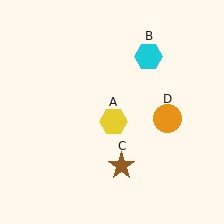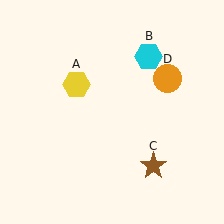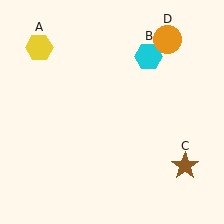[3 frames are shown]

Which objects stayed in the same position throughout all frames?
Cyan hexagon (object B) remained stationary.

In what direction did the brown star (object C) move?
The brown star (object C) moved right.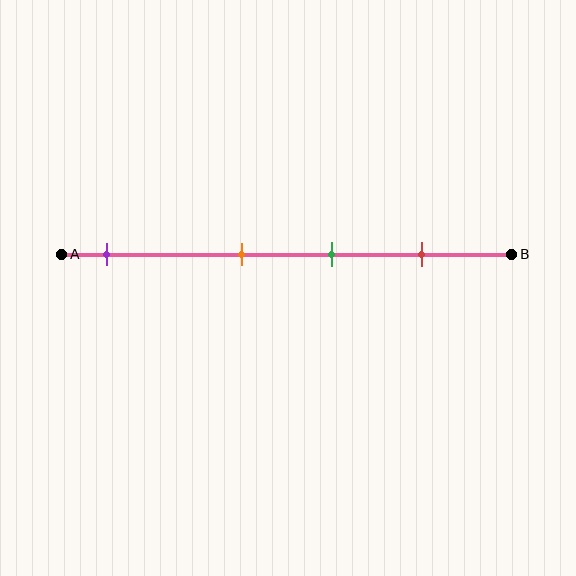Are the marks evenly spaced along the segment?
No, the marks are not evenly spaced.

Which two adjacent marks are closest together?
The orange and green marks are the closest adjacent pair.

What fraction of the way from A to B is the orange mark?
The orange mark is approximately 40% (0.4) of the way from A to B.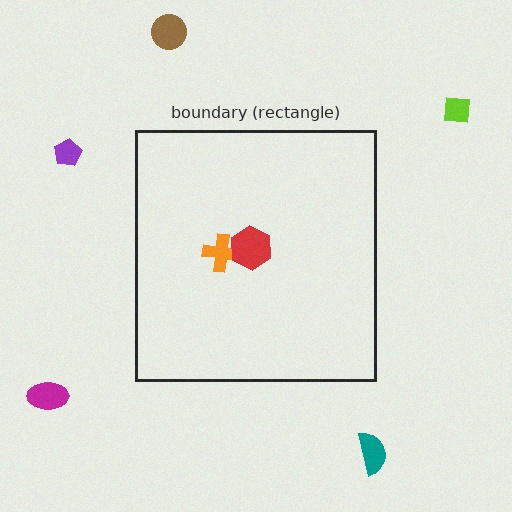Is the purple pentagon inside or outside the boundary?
Outside.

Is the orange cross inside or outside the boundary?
Inside.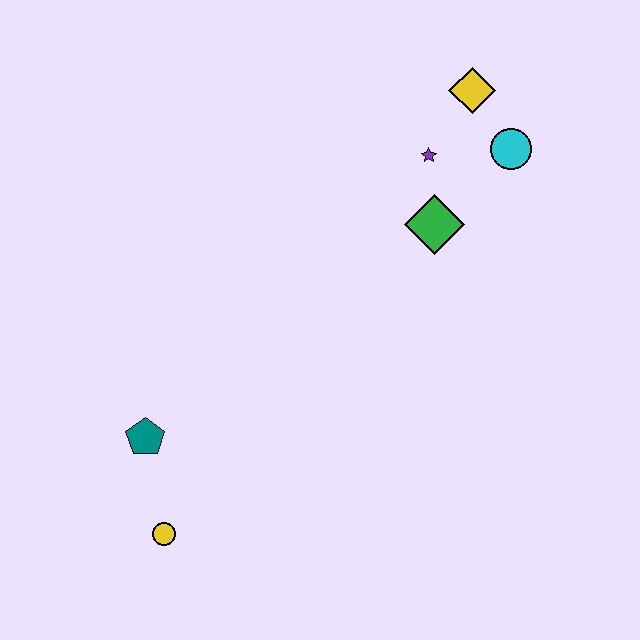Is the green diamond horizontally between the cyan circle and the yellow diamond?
No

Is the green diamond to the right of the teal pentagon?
Yes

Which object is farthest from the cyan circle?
The yellow circle is farthest from the cyan circle.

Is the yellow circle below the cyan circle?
Yes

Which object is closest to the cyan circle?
The yellow diamond is closest to the cyan circle.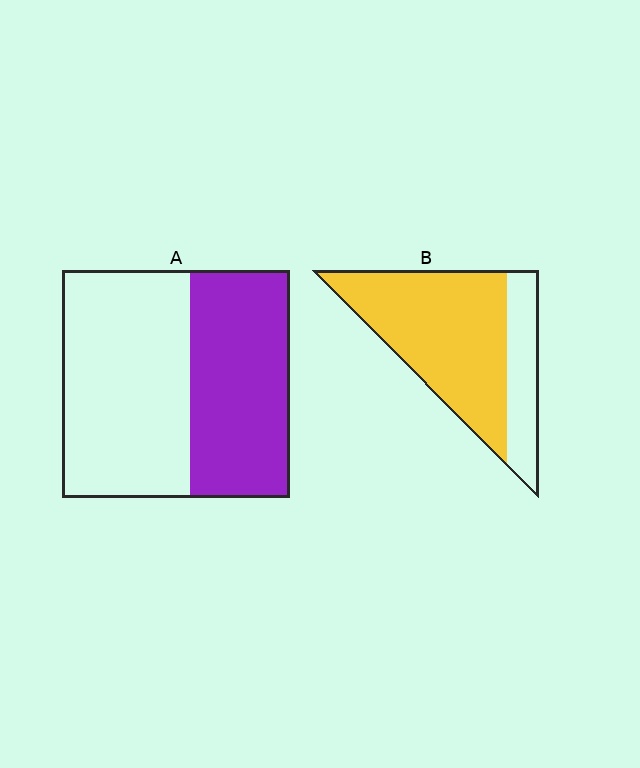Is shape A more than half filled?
No.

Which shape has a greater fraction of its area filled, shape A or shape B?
Shape B.